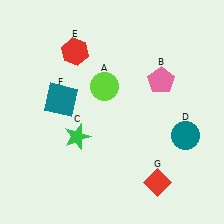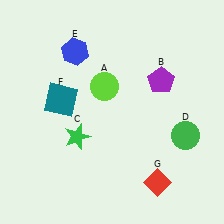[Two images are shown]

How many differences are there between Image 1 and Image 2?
There are 3 differences between the two images.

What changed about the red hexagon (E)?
In Image 1, E is red. In Image 2, it changed to blue.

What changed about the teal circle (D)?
In Image 1, D is teal. In Image 2, it changed to green.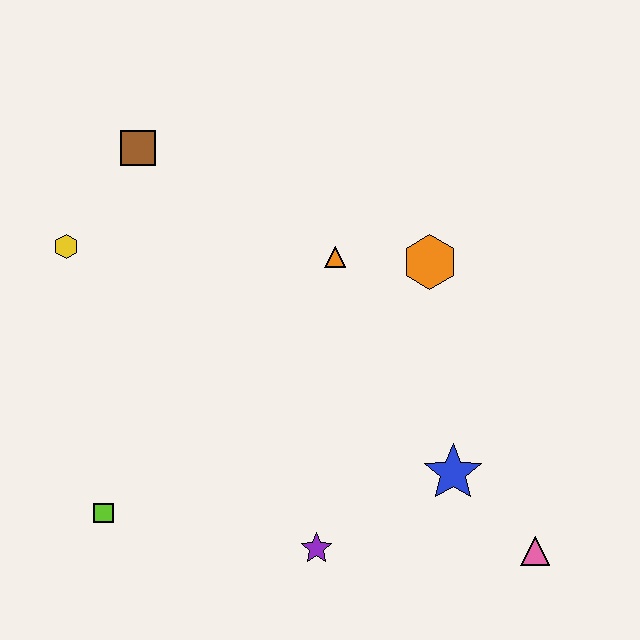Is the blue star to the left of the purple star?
No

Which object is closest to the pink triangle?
The blue star is closest to the pink triangle.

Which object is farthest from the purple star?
The brown square is farthest from the purple star.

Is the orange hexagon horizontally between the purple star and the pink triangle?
Yes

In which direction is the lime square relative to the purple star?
The lime square is to the left of the purple star.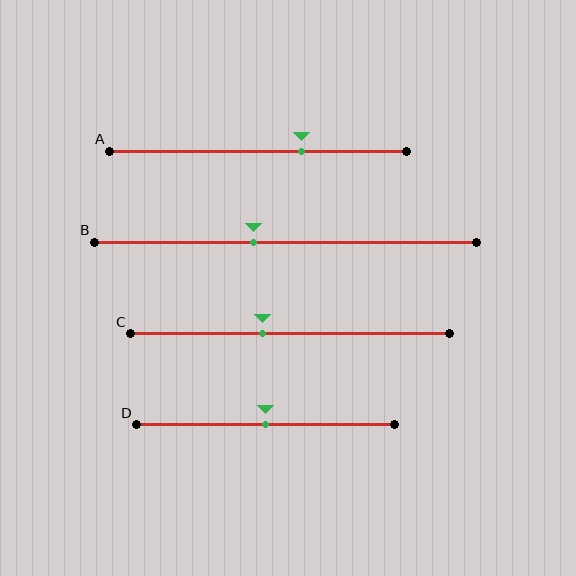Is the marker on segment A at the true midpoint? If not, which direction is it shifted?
No, the marker on segment A is shifted to the right by about 15% of the segment length.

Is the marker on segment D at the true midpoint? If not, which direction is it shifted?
Yes, the marker on segment D is at the true midpoint.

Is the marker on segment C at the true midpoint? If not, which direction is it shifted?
No, the marker on segment C is shifted to the left by about 8% of the segment length.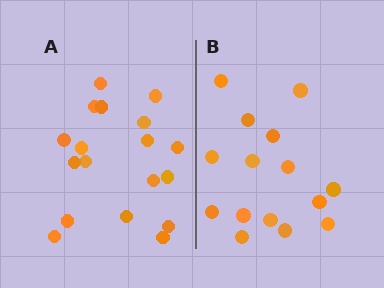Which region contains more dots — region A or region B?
Region A (the left region) has more dots.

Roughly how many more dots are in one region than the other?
Region A has just a few more — roughly 2 or 3 more dots than region B.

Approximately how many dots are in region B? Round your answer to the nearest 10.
About 20 dots. (The exact count is 15, which rounds to 20.)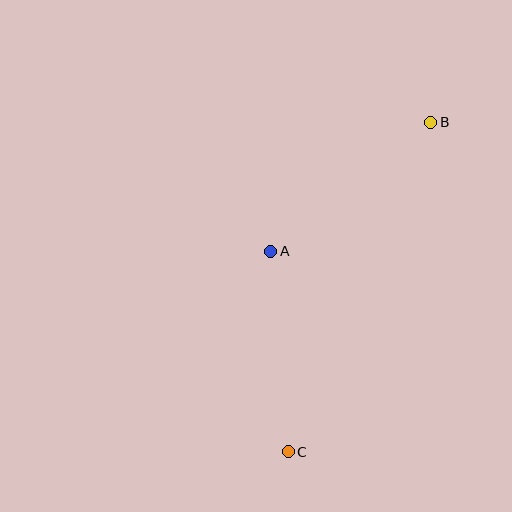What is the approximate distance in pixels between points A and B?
The distance between A and B is approximately 205 pixels.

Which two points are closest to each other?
Points A and C are closest to each other.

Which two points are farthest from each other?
Points B and C are farthest from each other.